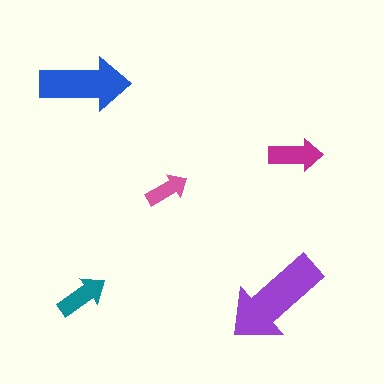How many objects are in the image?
There are 5 objects in the image.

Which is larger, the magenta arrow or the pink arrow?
The magenta one.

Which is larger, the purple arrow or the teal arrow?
The purple one.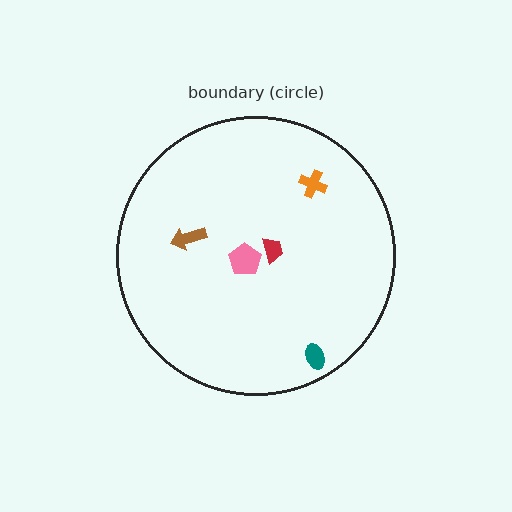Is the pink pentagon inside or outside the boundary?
Inside.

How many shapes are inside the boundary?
5 inside, 0 outside.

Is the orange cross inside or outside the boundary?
Inside.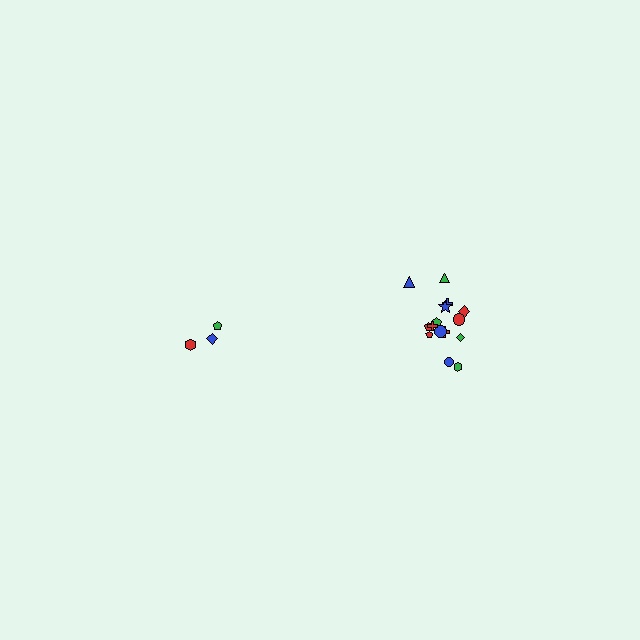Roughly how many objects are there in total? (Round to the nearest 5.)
Roughly 20 objects in total.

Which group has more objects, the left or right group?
The right group.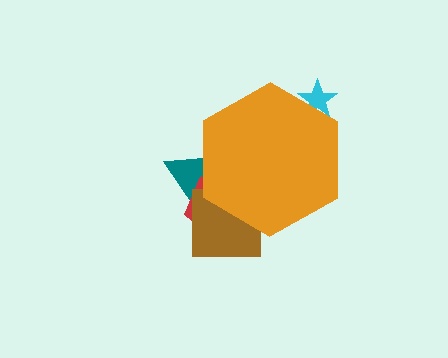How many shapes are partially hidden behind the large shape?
4 shapes are partially hidden.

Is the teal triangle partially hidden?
Yes, the teal triangle is partially hidden behind the orange hexagon.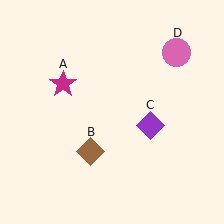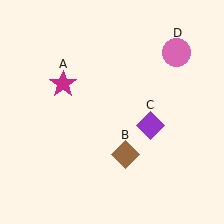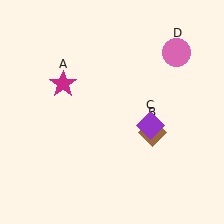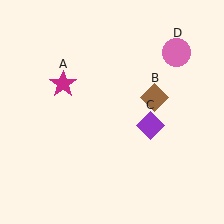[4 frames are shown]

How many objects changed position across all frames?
1 object changed position: brown diamond (object B).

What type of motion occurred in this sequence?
The brown diamond (object B) rotated counterclockwise around the center of the scene.